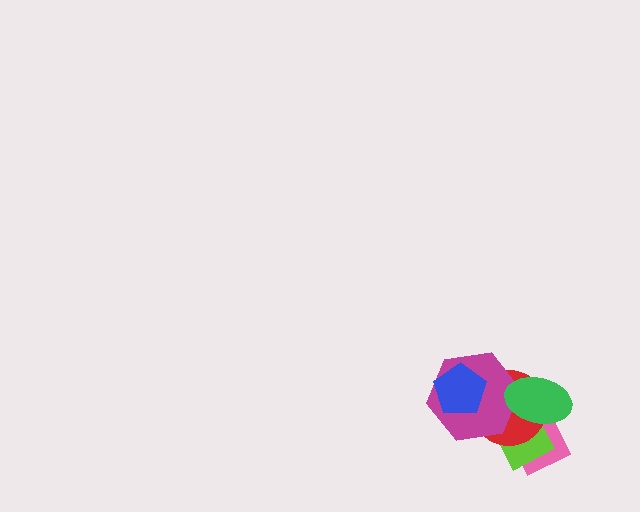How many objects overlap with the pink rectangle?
4 objects overlap with the pink rectangle.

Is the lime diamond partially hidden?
Yes, it is partially covered by another shape.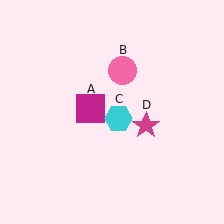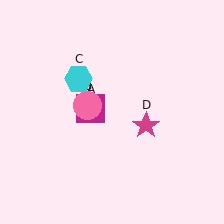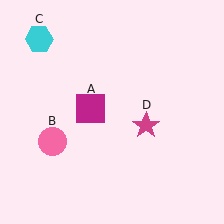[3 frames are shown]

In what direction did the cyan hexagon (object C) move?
The cyan hexagon (object C) moved up and to the left.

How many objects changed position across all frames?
2 objects changed position: pink circle (object B), cyan hexagon (object C).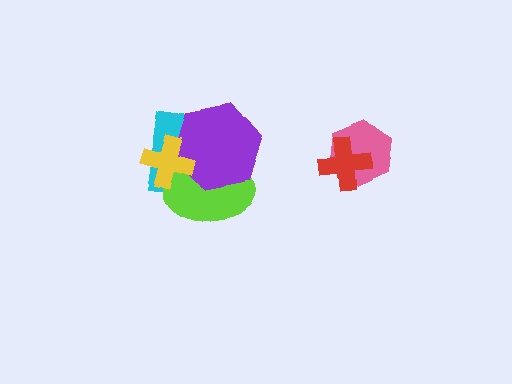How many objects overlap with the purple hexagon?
3 objects overlap with the purple hexagon.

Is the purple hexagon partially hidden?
Yes, it is partially covered by another shape.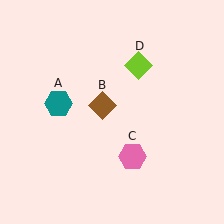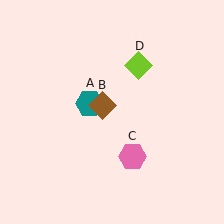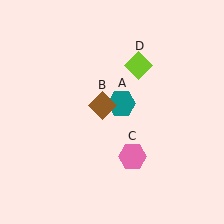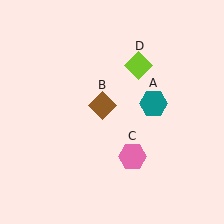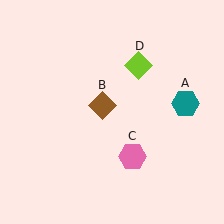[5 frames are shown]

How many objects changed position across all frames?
1 object changed position: teal hexagon (object A).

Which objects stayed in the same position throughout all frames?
Brown diamond (object B) and pink hexagon (object C) and lime diamond (object D) remained stationary.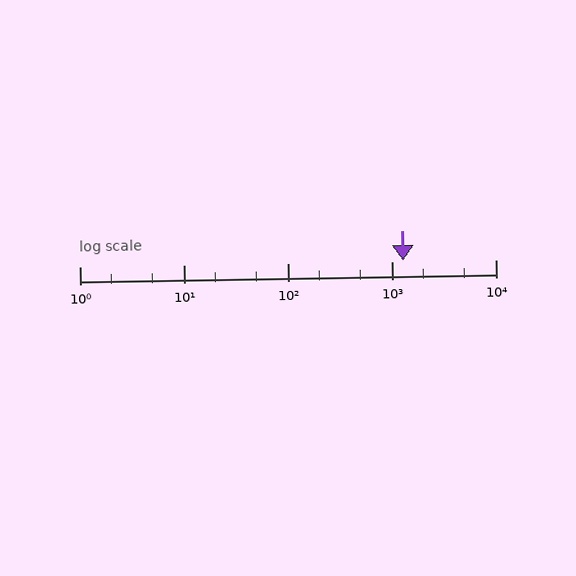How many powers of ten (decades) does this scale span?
The scale spans 4 decades, from 1 to 10000.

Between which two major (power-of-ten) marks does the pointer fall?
The pointer is between 1000 and 10000.